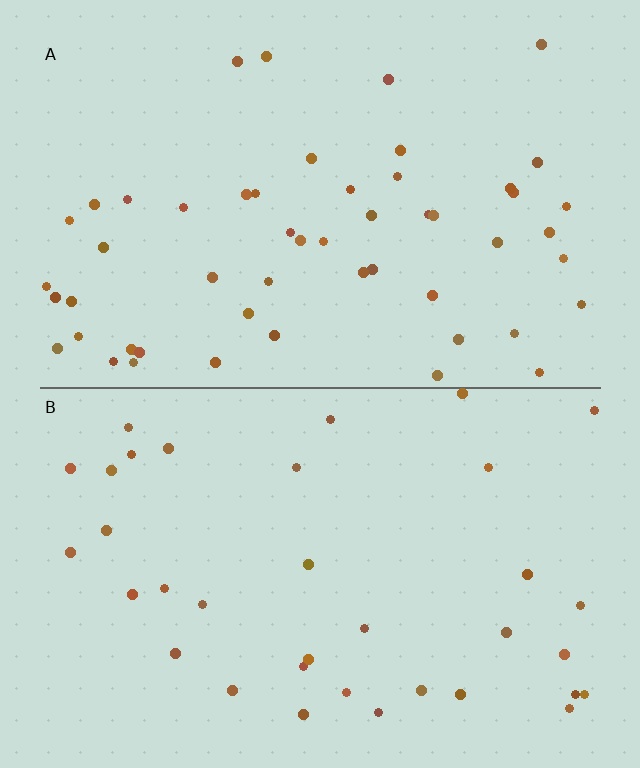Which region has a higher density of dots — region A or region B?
A (the top).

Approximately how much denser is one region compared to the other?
Approximately 1.5× — region A over region B.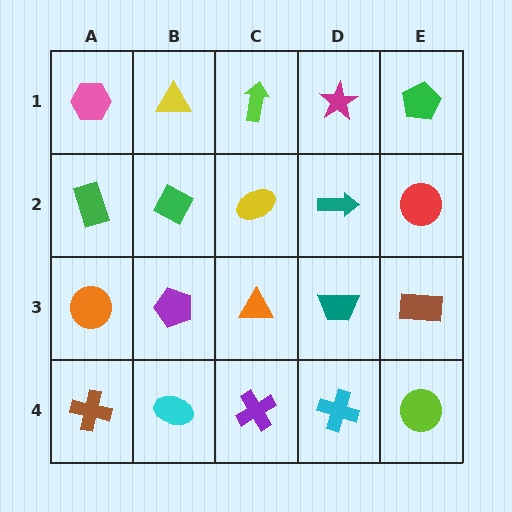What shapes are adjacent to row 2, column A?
A pink hexagon (row 1, column A), an orange circle (row 3, column A), a green diamond (row 2, column B).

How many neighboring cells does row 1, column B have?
3.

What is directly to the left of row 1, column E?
A magenta star.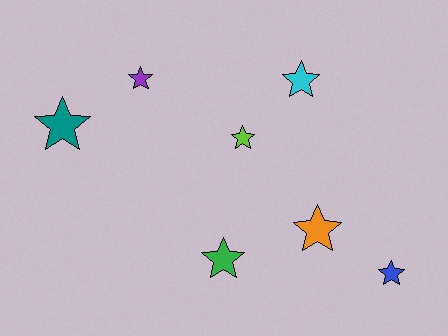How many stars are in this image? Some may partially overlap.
There are 7 stars.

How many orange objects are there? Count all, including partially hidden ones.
There is 1 orange object.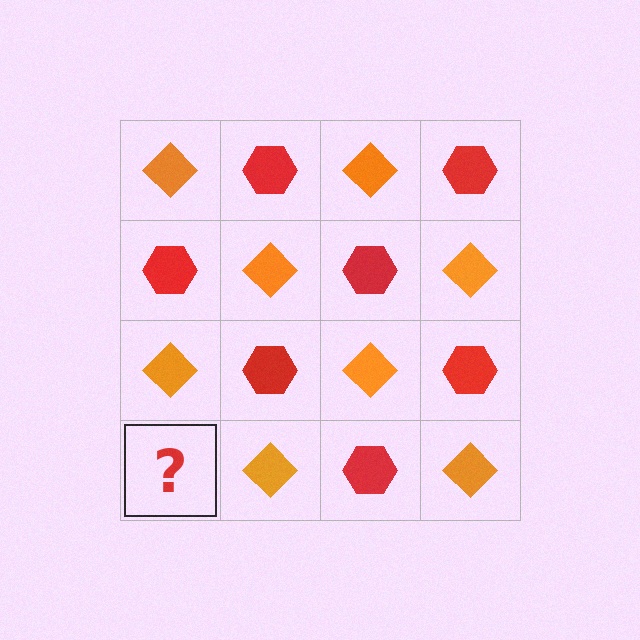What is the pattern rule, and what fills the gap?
The rule is that it alternates orange diamond and red hexagon in a checkerboard pattern. The gap should be filled with a red hexagon.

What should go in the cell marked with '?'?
The missing cell should contain a red hexagon.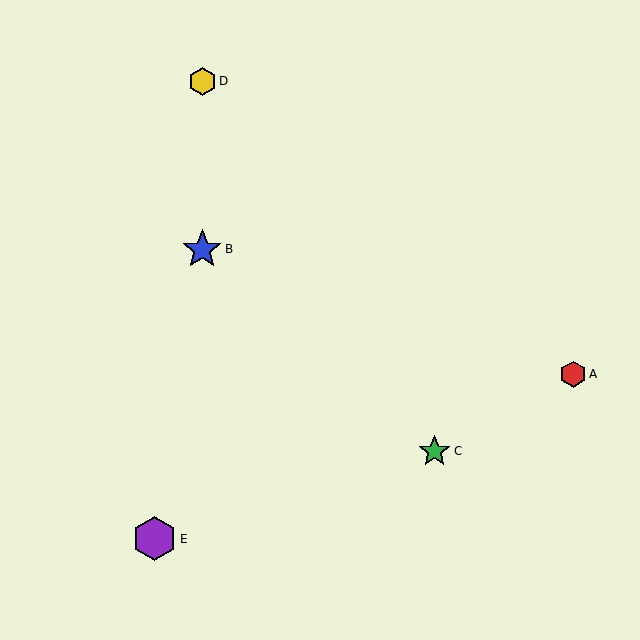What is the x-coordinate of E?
Object E is at x≈155.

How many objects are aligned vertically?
2 objects (B, D) are aligned vertically.